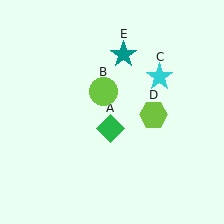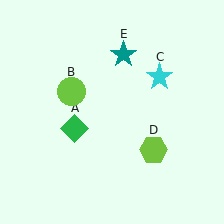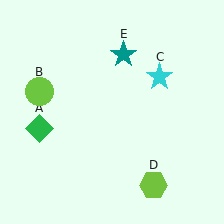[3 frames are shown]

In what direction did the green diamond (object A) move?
The green diamond (object A) moved left.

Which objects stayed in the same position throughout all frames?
Cyan star (object C) and teal star (object E) remained stationary.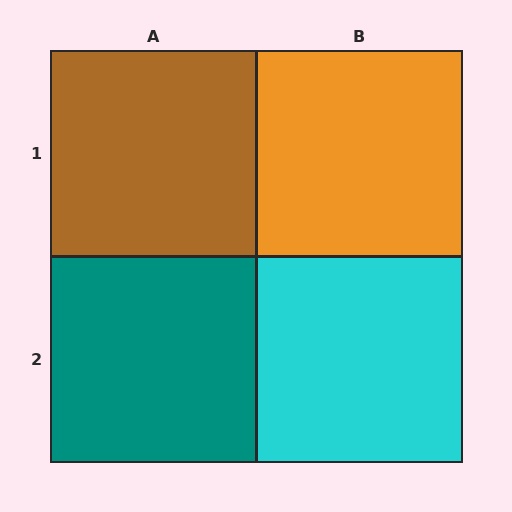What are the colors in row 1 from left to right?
Brown, orange.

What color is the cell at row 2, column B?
Cyan.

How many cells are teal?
1 cell is teal.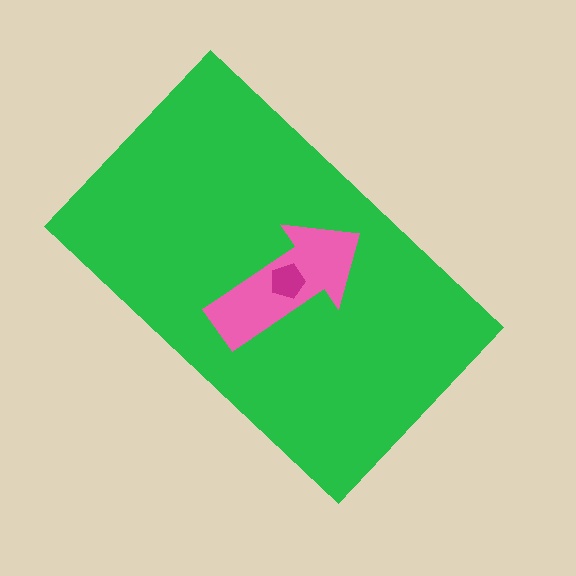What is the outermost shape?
The green rectangle.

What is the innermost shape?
The magenta pentagon.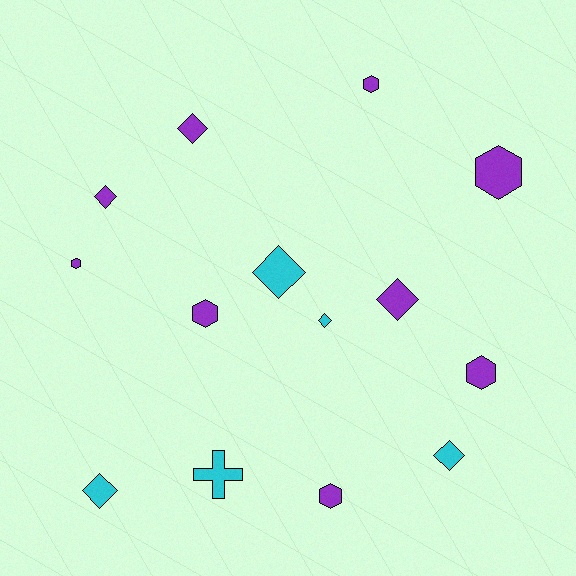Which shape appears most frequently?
Diamond, with 7 objects.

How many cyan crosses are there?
There is 1 cyan cross.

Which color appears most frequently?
Purple, with 9 objects.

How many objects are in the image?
There are 14 objects.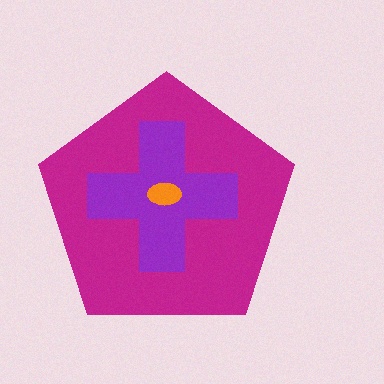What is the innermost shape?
The orange ellipse.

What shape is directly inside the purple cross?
The orange ellipse.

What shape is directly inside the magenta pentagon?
The purple cross.